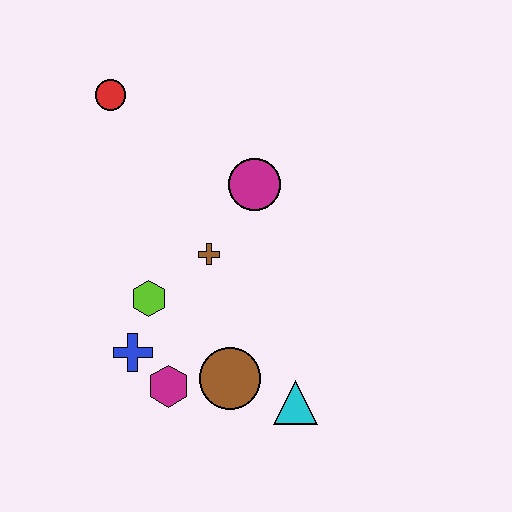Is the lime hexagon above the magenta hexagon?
Yes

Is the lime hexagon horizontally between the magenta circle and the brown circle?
No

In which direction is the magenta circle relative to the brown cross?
The magenta circle is above the brown cross.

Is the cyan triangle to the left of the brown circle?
No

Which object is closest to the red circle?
The magenta circle is closest to the red circle.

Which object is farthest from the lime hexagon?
The red circle is farthest from the lime hexagon.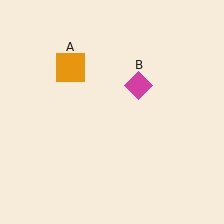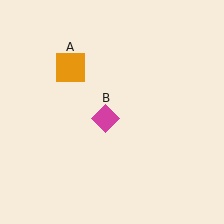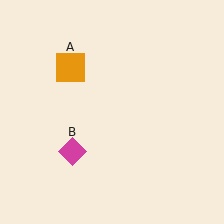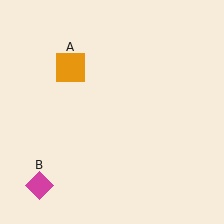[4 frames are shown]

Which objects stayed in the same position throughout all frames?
Orange square (object A) remained stationary.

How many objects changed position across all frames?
1 object changed position: magenta diamond (object B).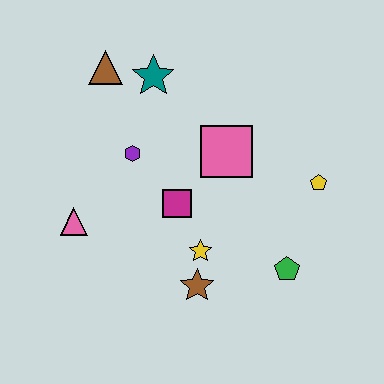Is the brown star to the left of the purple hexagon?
No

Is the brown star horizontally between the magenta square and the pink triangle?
No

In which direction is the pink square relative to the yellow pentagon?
The pink square is to the left of the yellow pentagon.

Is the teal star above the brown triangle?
No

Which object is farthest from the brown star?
The brown triangle is farthest from the brown star.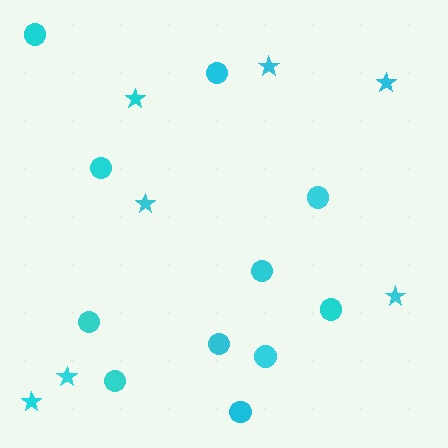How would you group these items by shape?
There are 2 groups: one group of circles (11) and one group of stars (7).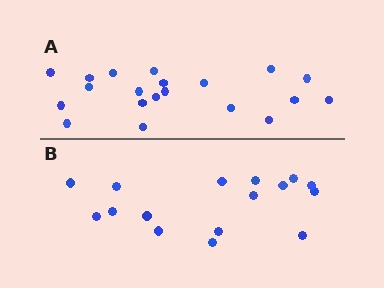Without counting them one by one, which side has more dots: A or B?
Region A (the top region) has more dots.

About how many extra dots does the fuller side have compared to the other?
Region A has about 4 more dots than region B.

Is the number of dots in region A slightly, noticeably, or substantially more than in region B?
Region A has noticeably more, but not dramatically so. The ratio is roughly 1.2 to 1.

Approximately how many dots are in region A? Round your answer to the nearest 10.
About 20 dots.